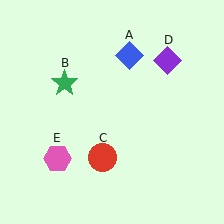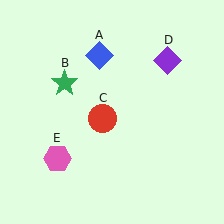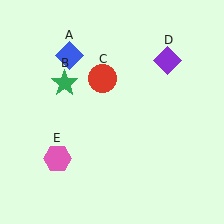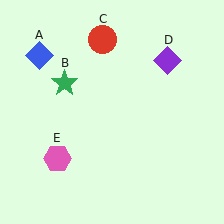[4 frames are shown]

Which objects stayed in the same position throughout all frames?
Green star (object B) and purple diamond (object D) and pink hexagon (object E) remained stationary.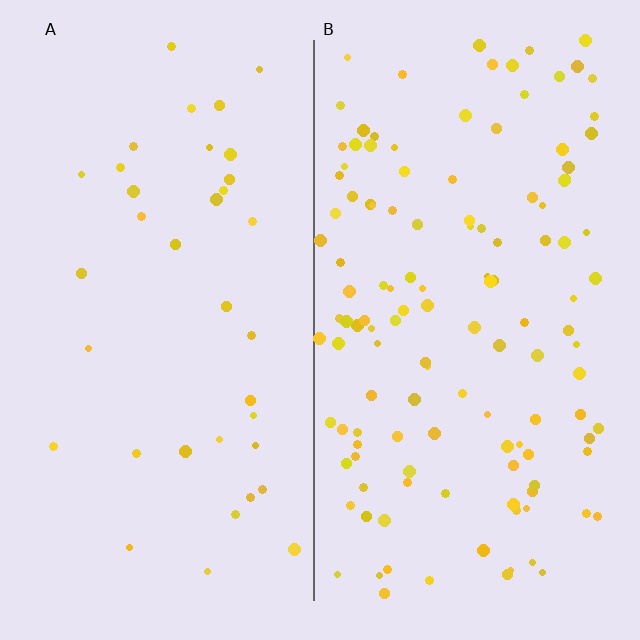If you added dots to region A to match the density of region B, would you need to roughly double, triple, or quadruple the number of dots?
Approximately quadruple.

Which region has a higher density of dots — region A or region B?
B (the right).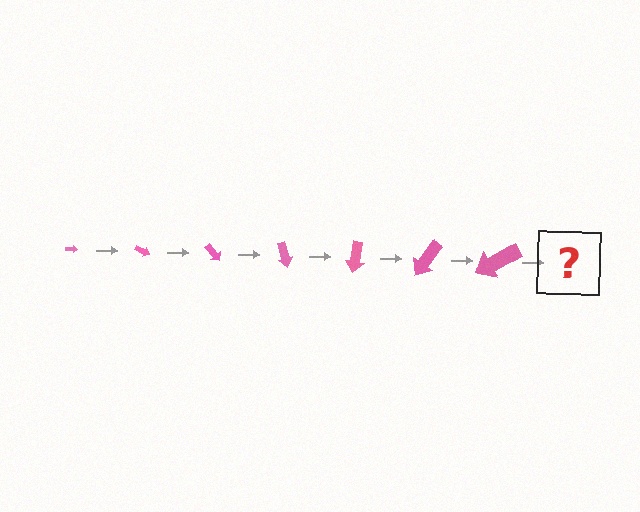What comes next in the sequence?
The next element should be an arrow, larger than the previous one and rotated 175 degrees from the start.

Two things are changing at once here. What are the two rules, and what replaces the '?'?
The two rules are that the arrow grows larger each step and it rotates 25 degrees each step. The '?' should be an arrow, larger than the previous one and rotated 175 degrees from the start.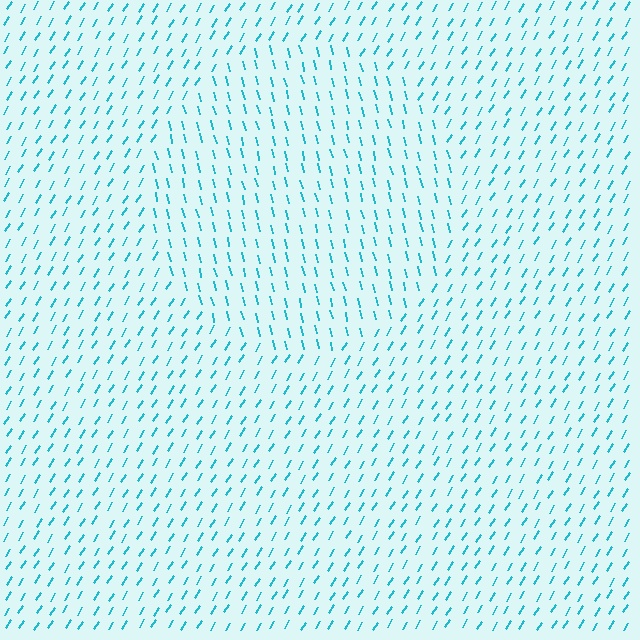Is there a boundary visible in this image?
Yes, there is a texture boundary formed by a change in line orientation.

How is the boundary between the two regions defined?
The boundary is defined purely by a change in line orientation (approximately 45 degrees difference). All lines are the same color and thickness.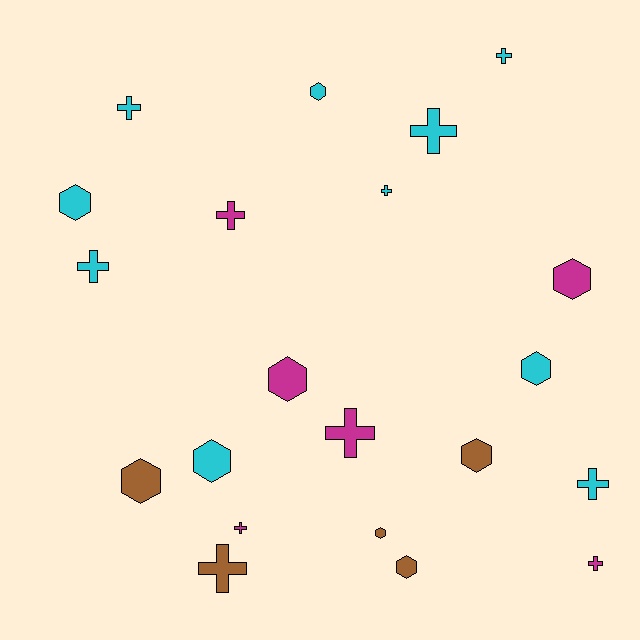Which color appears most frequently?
Cyan, with 10 objects.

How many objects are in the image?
There are 21 objects.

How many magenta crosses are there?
There are 4 magenta crosses.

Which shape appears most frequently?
Cross, with 11 objects.